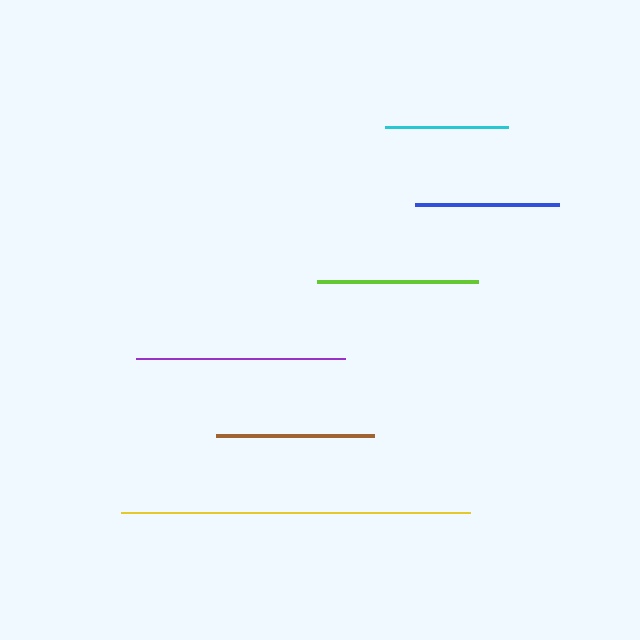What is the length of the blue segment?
The blue segment is approximately 144 pixels long.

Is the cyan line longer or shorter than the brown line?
The brown line is longer than the cyan line.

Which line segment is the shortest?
The cyan line is the shortest at approximately 122 pixels.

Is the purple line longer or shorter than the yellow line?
The yellow line is longer than the purple line.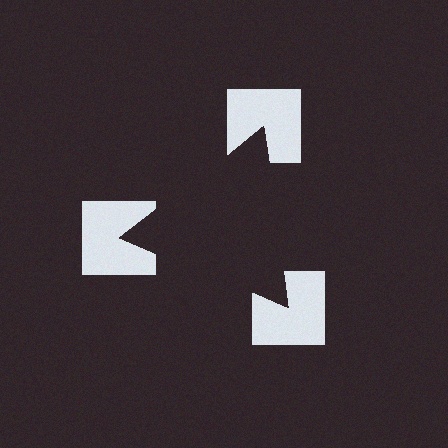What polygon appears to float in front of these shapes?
An illusory triangle — its edges are inferred from the aligned wedge cuts in the notched squares, not physically drawn.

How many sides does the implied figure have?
3 sides.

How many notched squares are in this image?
There are 3 — one at each vertex of the illusory triangle.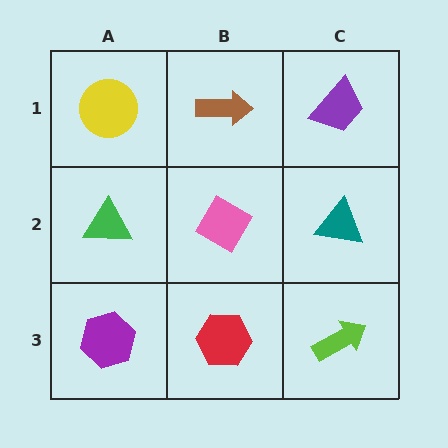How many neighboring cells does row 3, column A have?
2.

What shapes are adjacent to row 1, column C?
A teal triangle (row 2, column C), a brown arrow (row 1, column B).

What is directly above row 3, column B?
A pink diamond.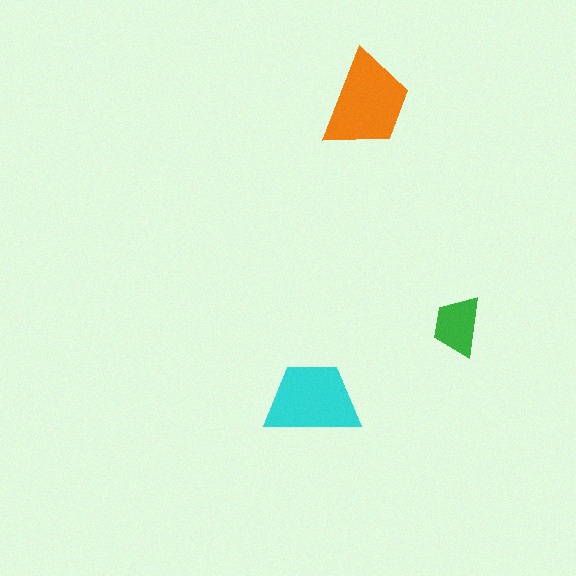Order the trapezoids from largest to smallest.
the orange one, the cyan one, the green one.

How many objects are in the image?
There are 3 objects in the image.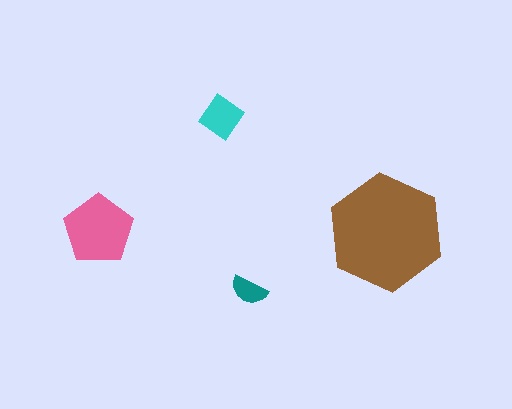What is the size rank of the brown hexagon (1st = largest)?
1st.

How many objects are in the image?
There are 4 objects in the image.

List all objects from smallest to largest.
The teal semicircle, the cyan diamond, the pink pentagon, the brown hexagon.